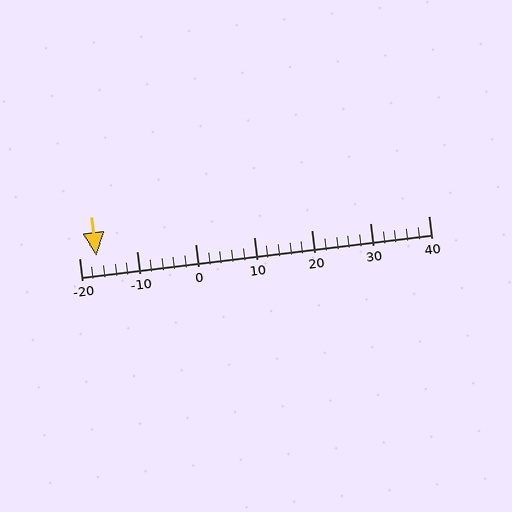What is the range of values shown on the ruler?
The ruler shows values from -20 to 40.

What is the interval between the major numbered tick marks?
The major tick marks are spaced 10 units apart.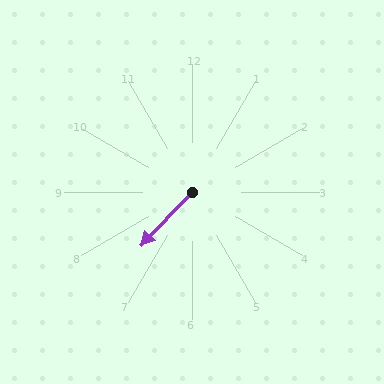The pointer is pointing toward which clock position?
Roughly 7 o'clock.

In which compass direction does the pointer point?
Southwest.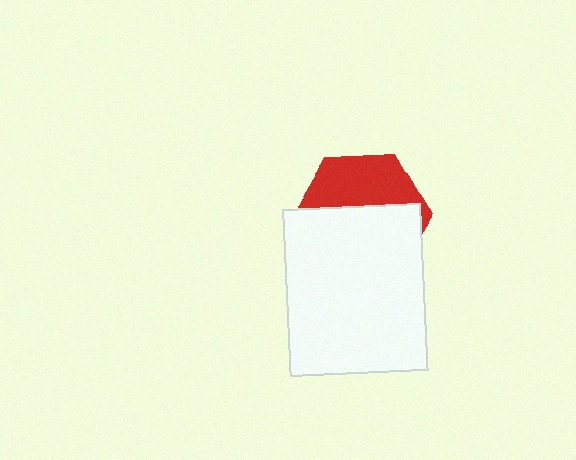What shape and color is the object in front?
The object in front is a white rectangle.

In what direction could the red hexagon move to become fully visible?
The red hexagon could move up. That would shift it out from behind the white rectangle entirely.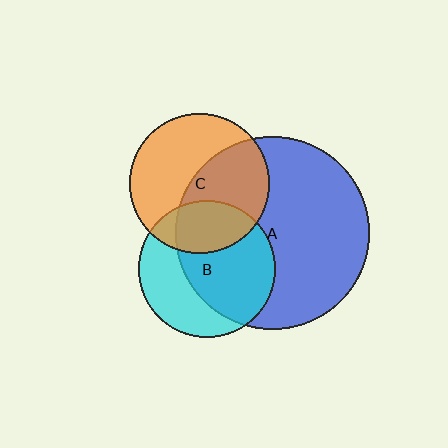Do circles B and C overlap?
Yes.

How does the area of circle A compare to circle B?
Approximately 2.0 times.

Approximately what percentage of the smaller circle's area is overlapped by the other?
Approximately 25%.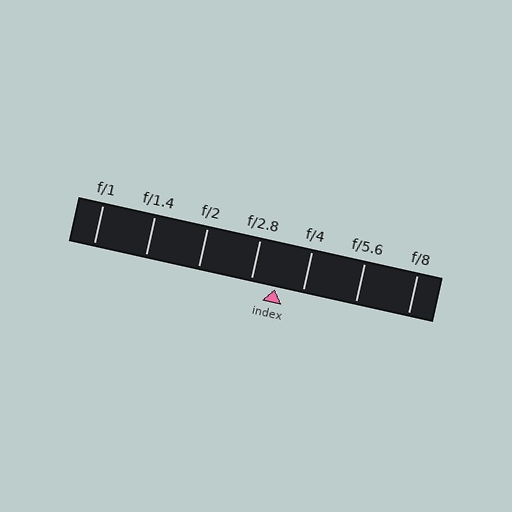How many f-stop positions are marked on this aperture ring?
There are 7 f-stop positions marked.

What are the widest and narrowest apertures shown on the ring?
The widest aperture shown is f/1 and the narrowest is f/8.